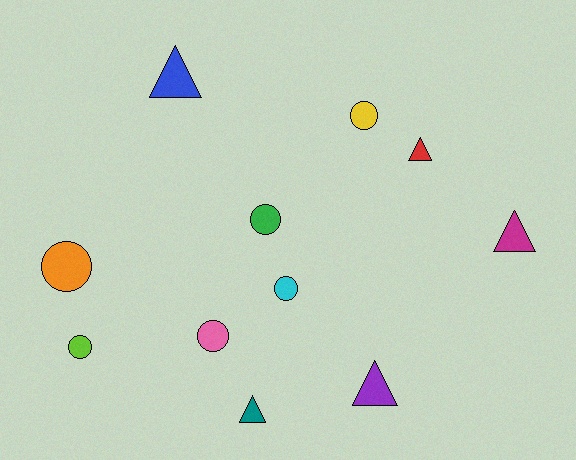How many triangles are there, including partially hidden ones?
There are 5 triangles.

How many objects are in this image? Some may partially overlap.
There are 11 objects.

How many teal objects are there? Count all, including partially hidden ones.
There is 1 teal object.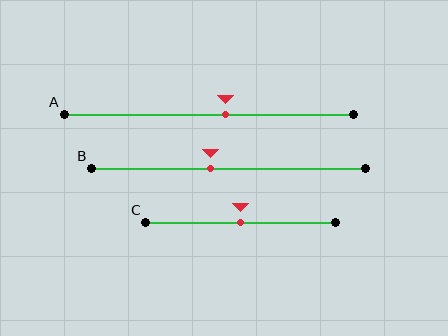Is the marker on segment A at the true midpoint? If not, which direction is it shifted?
No, the marker on segment A is shifted to the right by about 6% of the segment length.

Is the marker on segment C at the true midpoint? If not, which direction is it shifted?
Yes, the marker on segment C is at the true midpoint.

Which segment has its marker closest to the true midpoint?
Segment C has its marker closest to the true midpoint.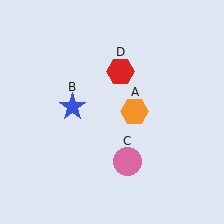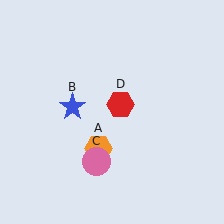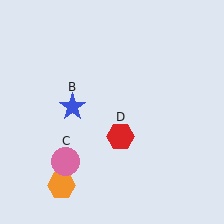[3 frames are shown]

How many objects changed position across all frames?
3 objects changed position: orange hexagon (object A), pink circle (object C), red hexagon (object D).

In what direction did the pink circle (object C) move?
The pink circle (object C) moved left.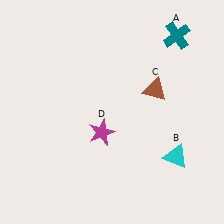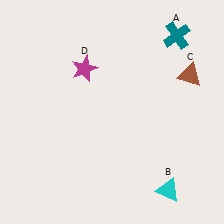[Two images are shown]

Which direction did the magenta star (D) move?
The magenta star (D) moved up.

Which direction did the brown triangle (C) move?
The brown triangle (C) moved right.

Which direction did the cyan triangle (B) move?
The cyan triangle (B) moved down.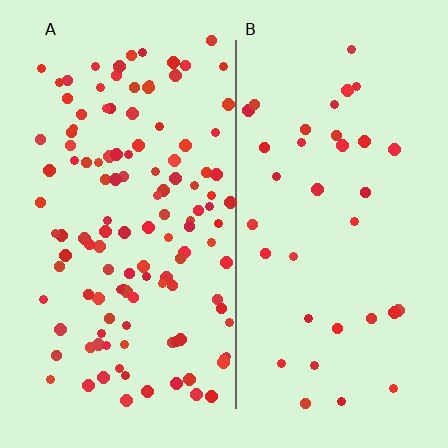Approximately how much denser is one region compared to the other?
Approximately 3.4× — region A over region B.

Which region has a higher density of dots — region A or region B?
A (the left).